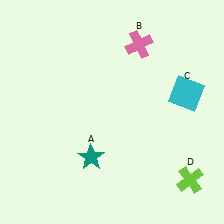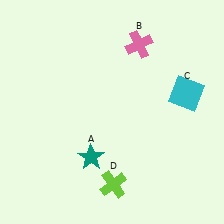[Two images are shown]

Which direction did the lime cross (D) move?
The lime cross (D) moved left.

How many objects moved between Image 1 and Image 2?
1 object moved between the two images.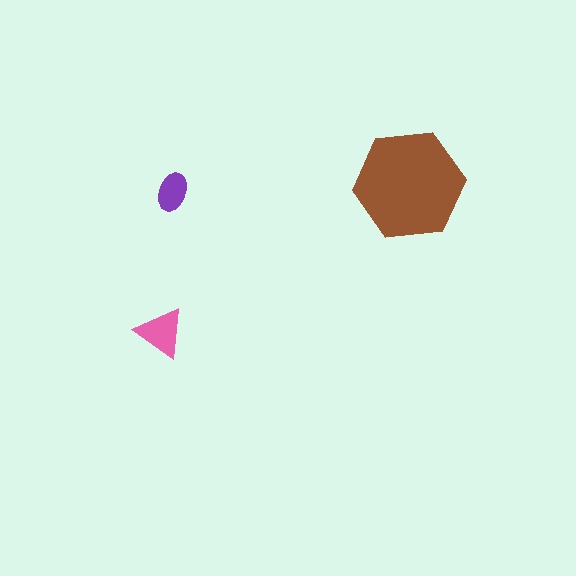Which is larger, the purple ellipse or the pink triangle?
The pink triangle.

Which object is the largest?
The brown hexagon.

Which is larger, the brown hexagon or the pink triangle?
The brown hexagon.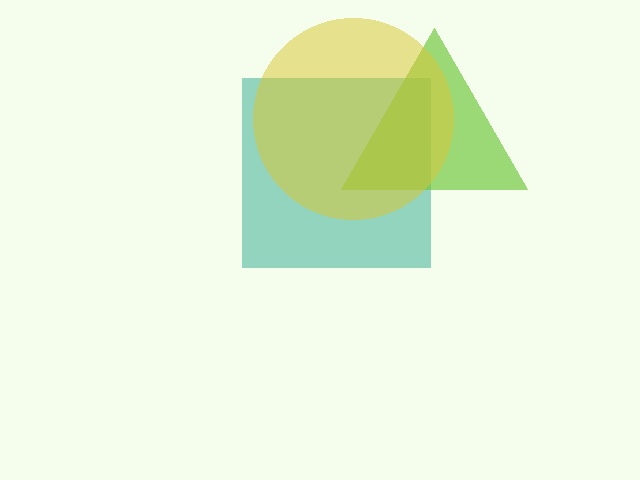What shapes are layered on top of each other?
The layered shapes are: a teal square, a lime triangle, a yellow circle.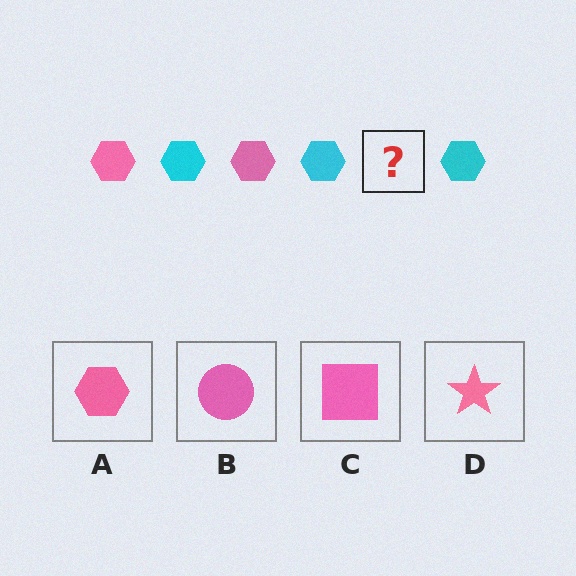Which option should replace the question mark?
Option A.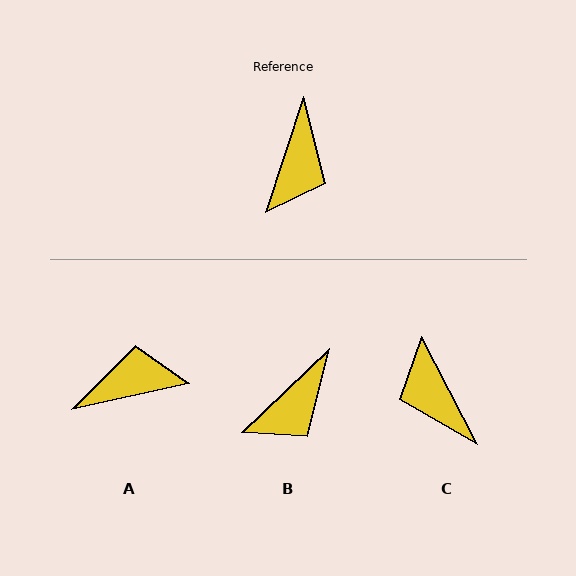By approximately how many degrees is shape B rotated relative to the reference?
Approximately 29 degrees clockwise.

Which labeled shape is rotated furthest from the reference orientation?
C, about 135 degrees away.